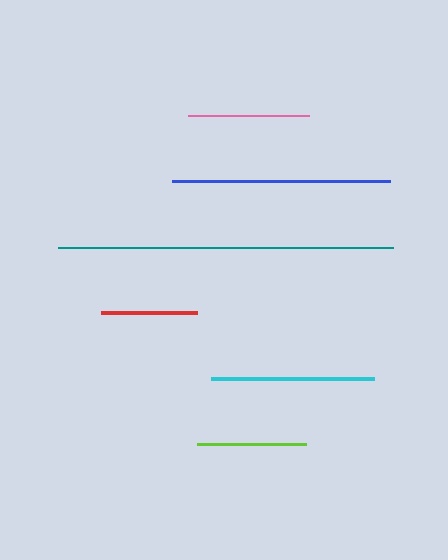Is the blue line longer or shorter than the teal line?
The teal line is longer than the blue line.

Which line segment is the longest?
The teal line is the longest at approximately 335 pixels.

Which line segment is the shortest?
The red line is the shortest at approximately 96 pixels.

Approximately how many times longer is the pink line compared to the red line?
The pink line is approximately 1.3 times the length of the red line.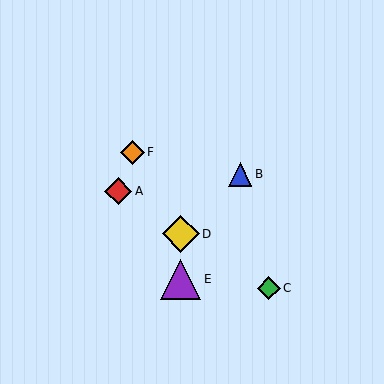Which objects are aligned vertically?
Objects D, E are aligned vertically.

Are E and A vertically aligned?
No, E is at x≈181 and A is at x≈118.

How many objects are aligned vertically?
2 objects (D, E) are aligned vertically.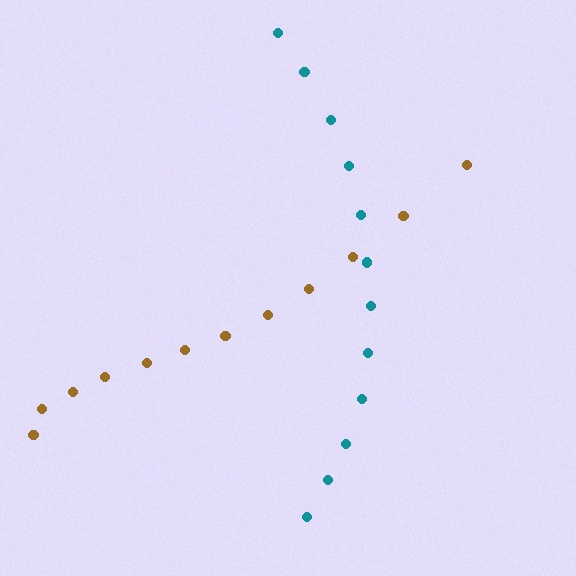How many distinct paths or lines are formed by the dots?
There are 2 distinct paths.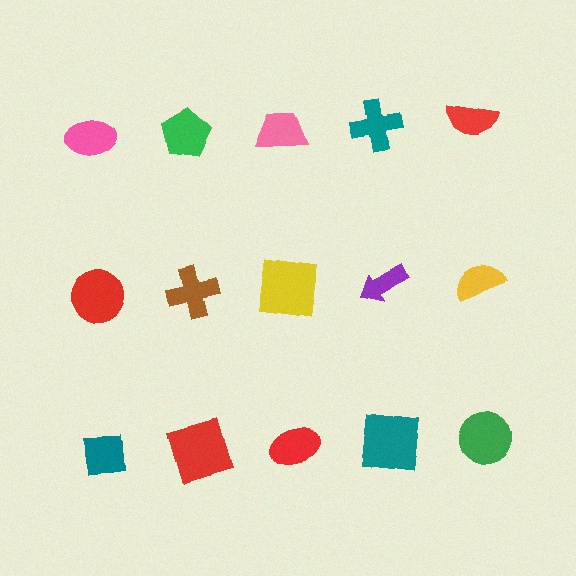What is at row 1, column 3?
A pink trapezoid.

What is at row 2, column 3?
A yellow square.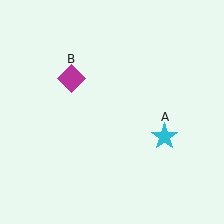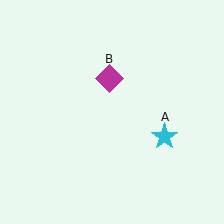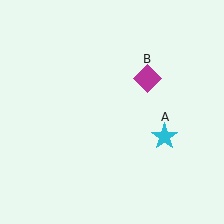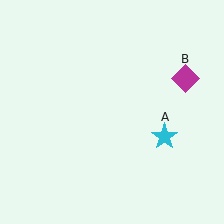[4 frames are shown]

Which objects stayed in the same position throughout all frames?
Cyan star (object A) remained stationary.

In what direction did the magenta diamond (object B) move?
The magenta diamond (object B) moved right.